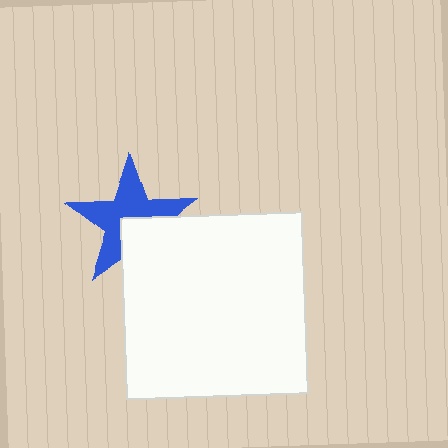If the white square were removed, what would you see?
You would see the complete blue star.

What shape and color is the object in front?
The object in front is a white square.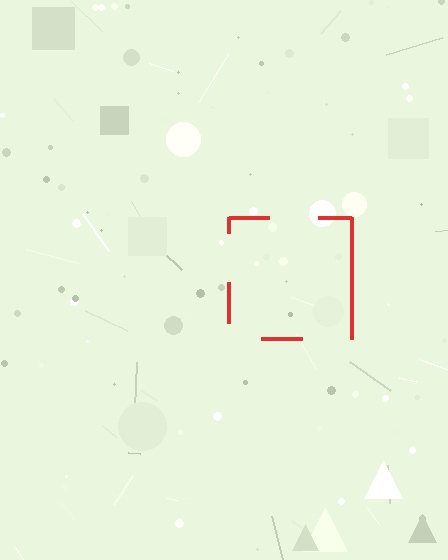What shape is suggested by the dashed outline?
The dashed outline suggests a square.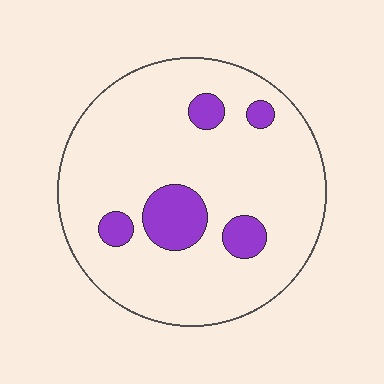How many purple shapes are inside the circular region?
5.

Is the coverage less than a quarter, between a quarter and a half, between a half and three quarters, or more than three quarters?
Less than a quarter.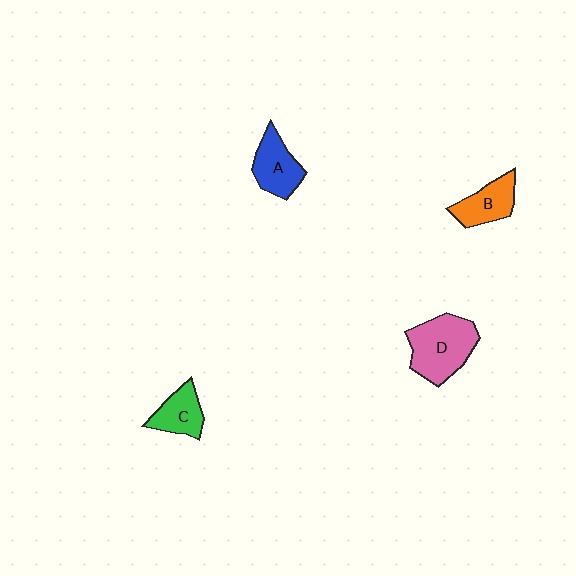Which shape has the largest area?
Shape D (pink).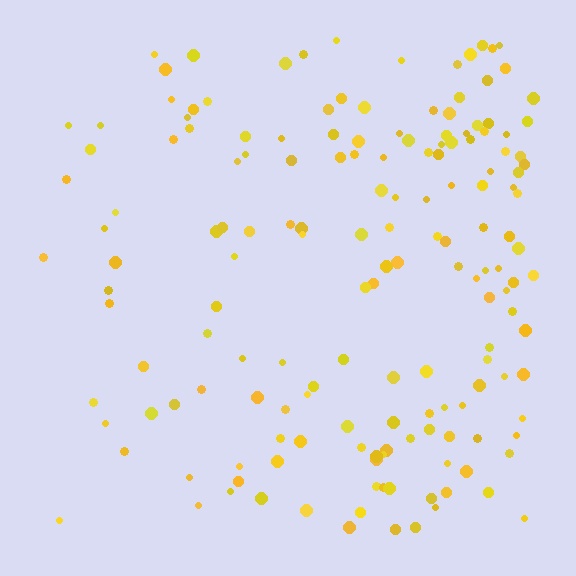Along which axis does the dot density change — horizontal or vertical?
Horizontal.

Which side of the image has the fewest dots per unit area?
The left.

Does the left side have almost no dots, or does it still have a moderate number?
Still a moderate number, just noticeably fewer than the right.